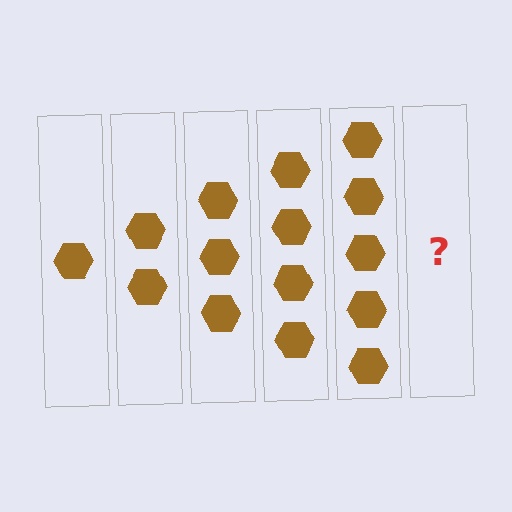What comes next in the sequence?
The next element should be 6 hexagons.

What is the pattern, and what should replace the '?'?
The pattern is that each step adds one more hexagon. The '?' should be 6 hexagons.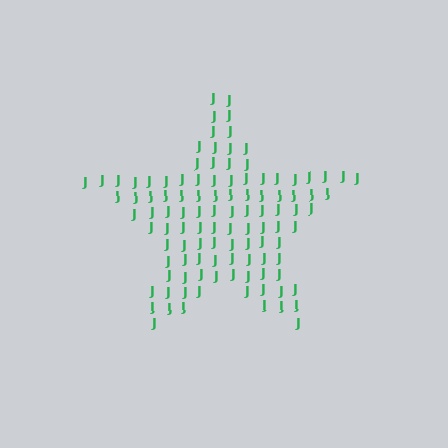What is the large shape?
The large shape is a star.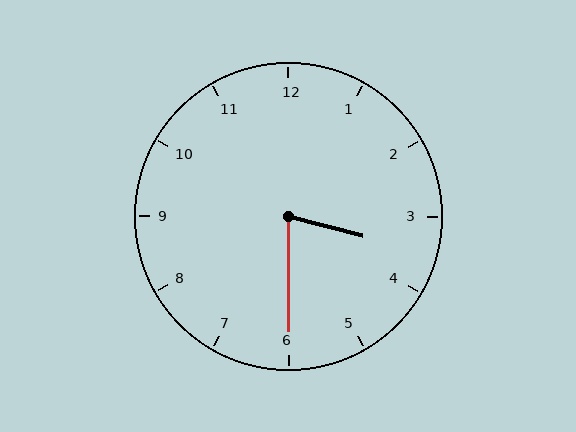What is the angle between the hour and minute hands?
Approximately 75 degrees.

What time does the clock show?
3:30.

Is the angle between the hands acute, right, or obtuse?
It is acute.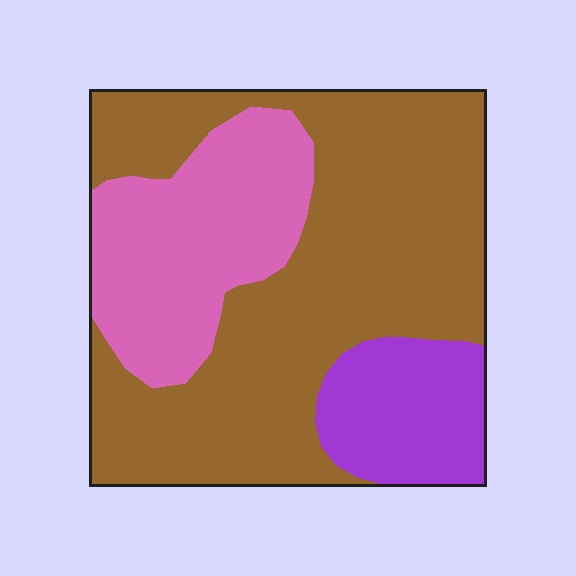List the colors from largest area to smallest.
From largest to smallest: brown, pink, purple.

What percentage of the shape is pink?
Pink covers about 25% of the shape.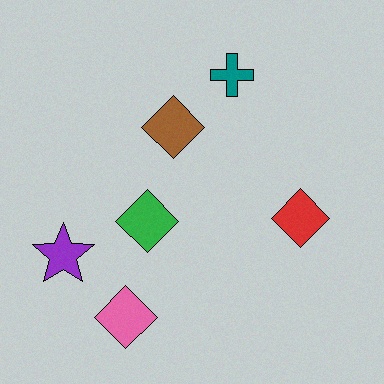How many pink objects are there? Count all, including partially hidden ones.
There is 1 pink object.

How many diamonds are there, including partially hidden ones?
There are 4 diamonds.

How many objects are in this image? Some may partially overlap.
There are 6 objects.